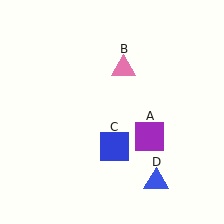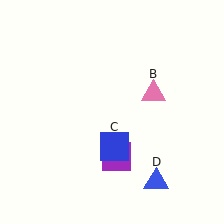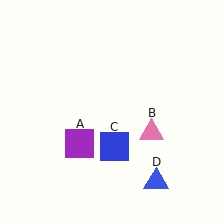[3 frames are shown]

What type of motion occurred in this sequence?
The purple square (object A), pink triangle (object B) rotated clockwise around the center of the scene.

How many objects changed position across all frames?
2 objects changed position: purple square (object A), pink triangle (object B).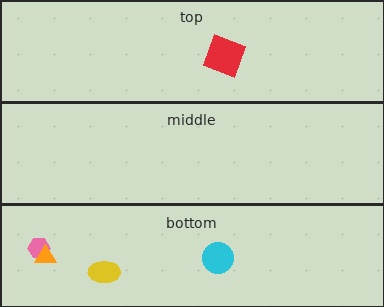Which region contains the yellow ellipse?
The bottom region.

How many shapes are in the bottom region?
4.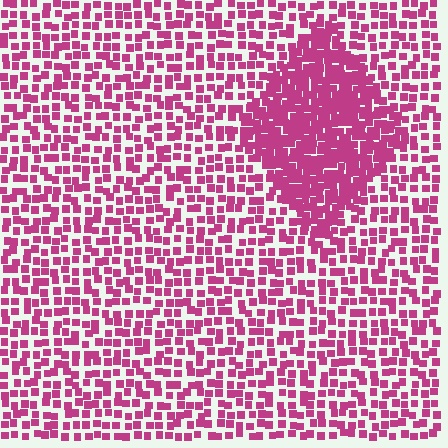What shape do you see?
I see a diamond.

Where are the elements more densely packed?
The elements are more densely packed inside the diamond boundary.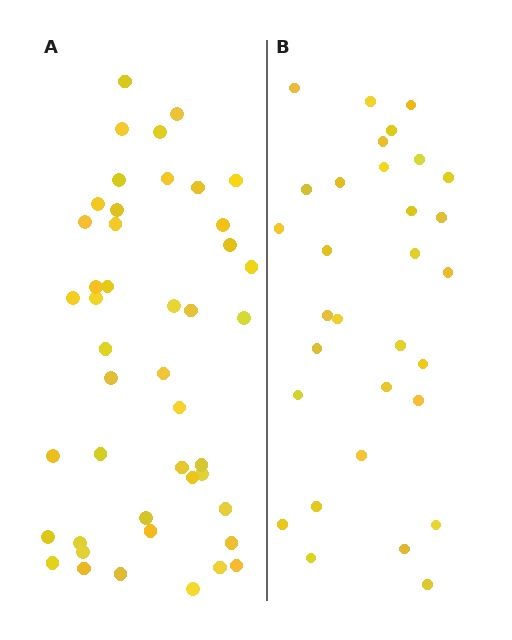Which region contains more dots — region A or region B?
Region A (the left region) has more dots.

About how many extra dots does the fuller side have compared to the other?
Region A has approximately 15 more dots than region B.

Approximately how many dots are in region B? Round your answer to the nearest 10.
About 30 dots. (The exact count is 31, which rounds to 30.)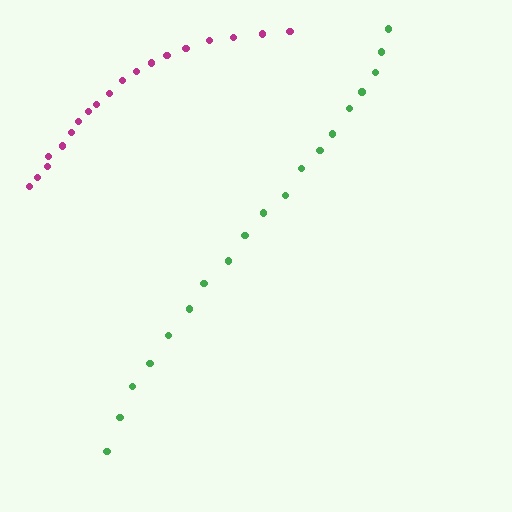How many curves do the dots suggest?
There are 2 distinct paths.